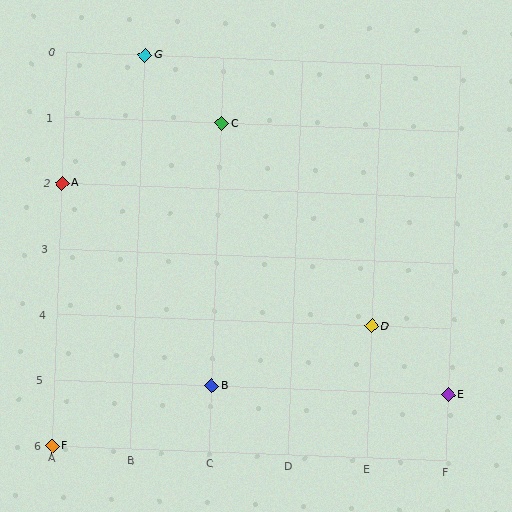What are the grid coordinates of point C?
Point C is at grid coordinates (C, 1).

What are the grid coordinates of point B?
Point B is at grid coordinates (C, 5).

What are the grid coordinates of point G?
Point G is at grid coordinates (B, 0).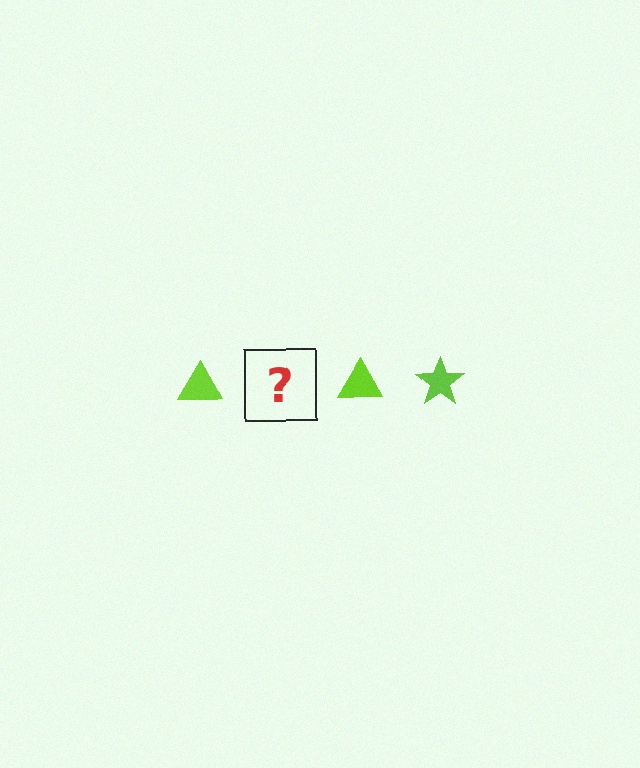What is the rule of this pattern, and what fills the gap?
The rule is that the pattern cycles through triangle, star shapes in lime. The gap should be filled with a lime star.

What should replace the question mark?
The question mark should be replaced with a lime star.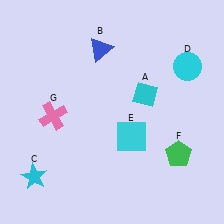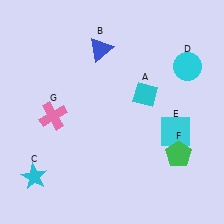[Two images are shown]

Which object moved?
The cyan square (E) moved right.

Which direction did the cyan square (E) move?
The cyan square (E) moved right.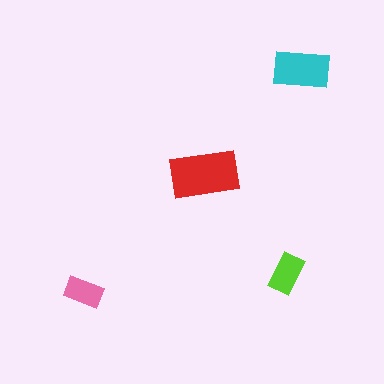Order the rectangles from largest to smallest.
the red one, the cyan one, the lime one, the pink one.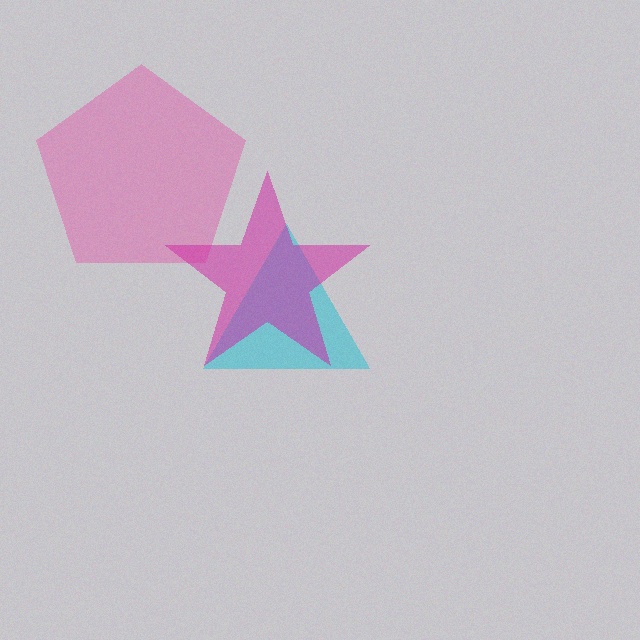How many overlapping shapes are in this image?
There are 3 overlapping shapes in the image.